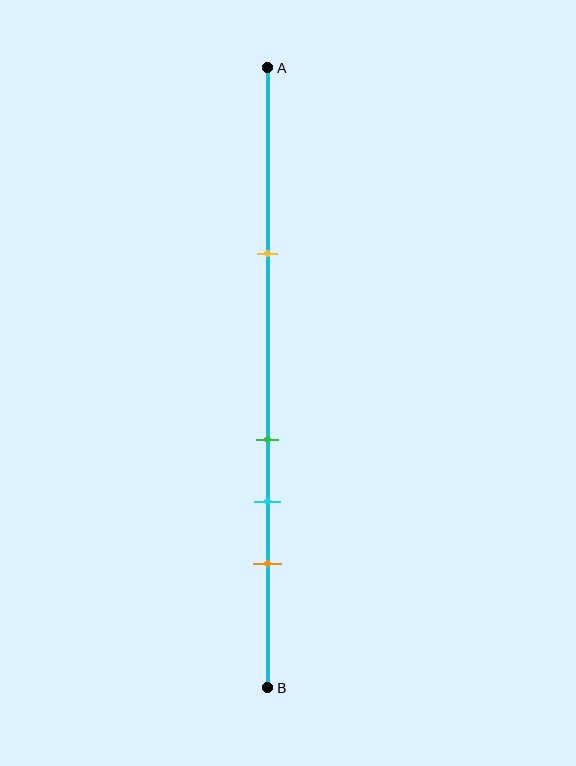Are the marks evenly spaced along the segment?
No, the marks are not evenly spaced.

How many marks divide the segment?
There are 4 marks dividing the segment.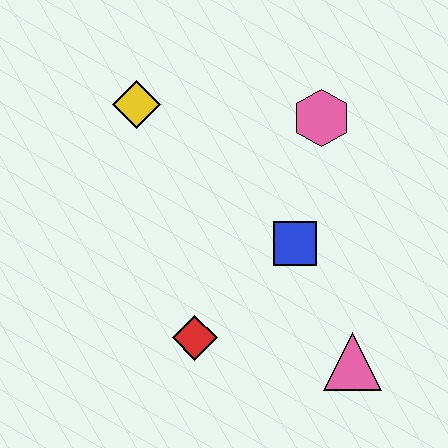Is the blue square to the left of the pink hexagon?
Yes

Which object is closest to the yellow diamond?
The pink hexagon is closest to the yellow diamond.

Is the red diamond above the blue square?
No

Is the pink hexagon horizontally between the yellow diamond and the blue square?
No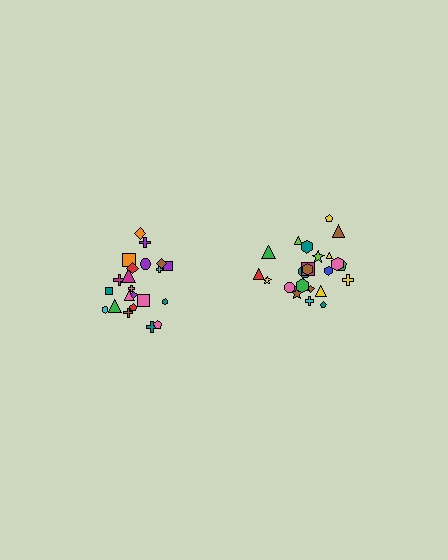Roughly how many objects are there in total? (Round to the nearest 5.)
Roughly 45 objects in total.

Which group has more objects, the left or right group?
The right group.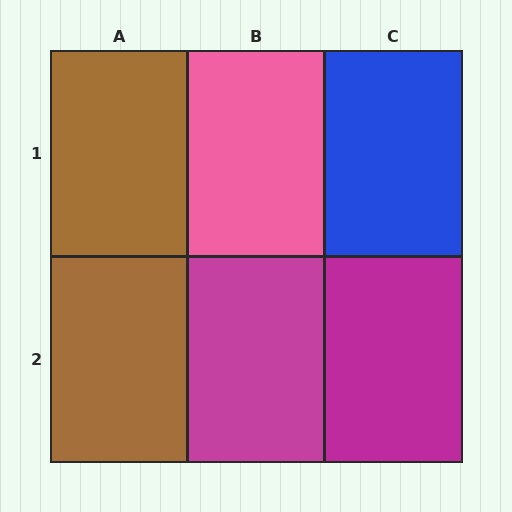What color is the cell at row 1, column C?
Blue.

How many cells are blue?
1 cell is blue.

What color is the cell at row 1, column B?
Pink.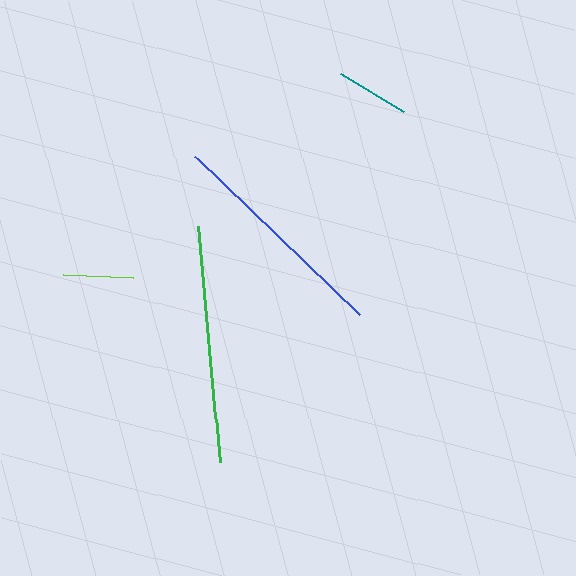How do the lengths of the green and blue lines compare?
The green and blue lines are approximately the same length.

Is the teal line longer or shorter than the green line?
The green line is longer than the teal line.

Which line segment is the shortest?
The lime line is the shortest at approximately 70 pixels.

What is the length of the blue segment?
The blue segment is approximately 227 pixels long.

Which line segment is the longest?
The green line is the longest at approximately 237 pixels.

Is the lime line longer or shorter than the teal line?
The teal line is longer than the lime line.